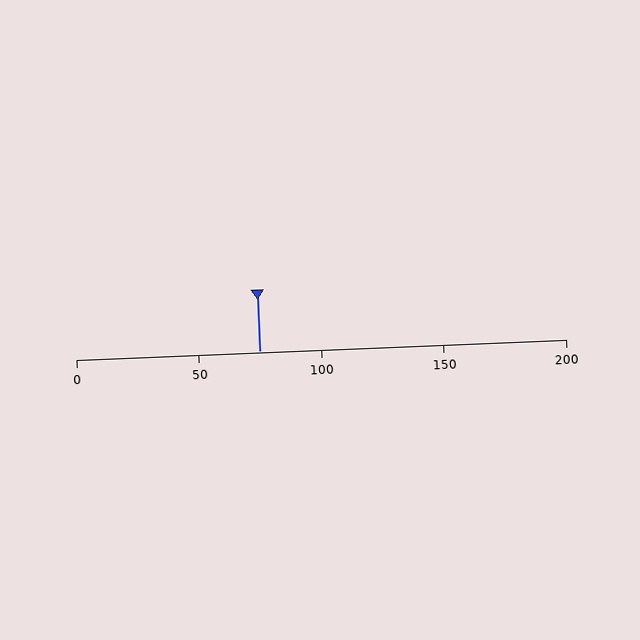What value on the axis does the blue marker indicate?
The marker indicates approximately 75.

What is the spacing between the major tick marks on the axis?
The major ticks are spaced 50 apart.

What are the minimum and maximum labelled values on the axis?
The axis runs from 0 to 200.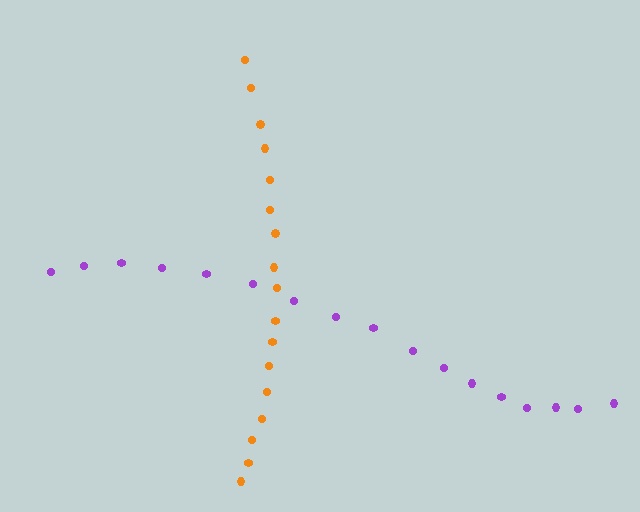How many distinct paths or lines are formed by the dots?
There are 2 distinct paths.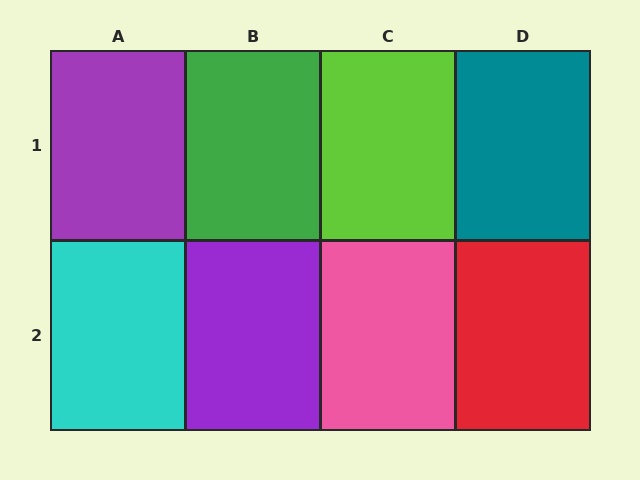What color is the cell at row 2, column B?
Purple.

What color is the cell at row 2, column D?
Red.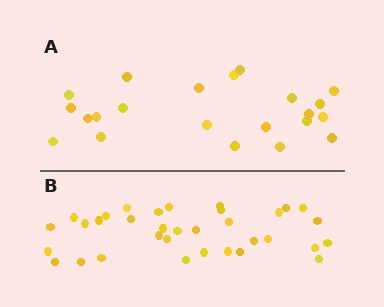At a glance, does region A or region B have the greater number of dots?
Region B (the bottom region) has more dots.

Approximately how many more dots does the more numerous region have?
Region B has roughly 12 or so more dots than region A.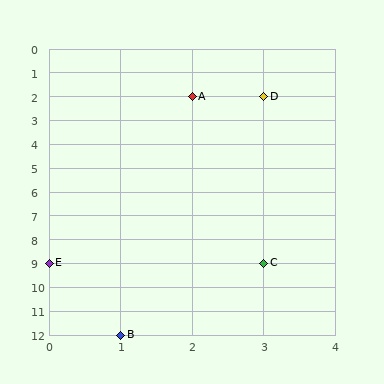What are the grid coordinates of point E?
Point E is at grid coordinates (0, 9).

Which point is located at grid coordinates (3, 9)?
Point C is at (3, 9).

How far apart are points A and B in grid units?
Points A and B are 1 column and 10 rows apart (about 10.0 grid units diagonally).